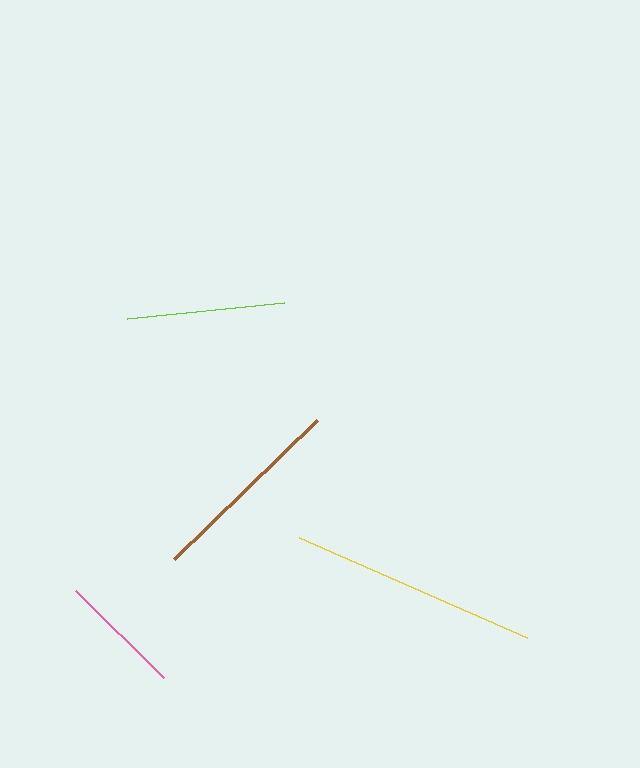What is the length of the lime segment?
The lime segment is approximately 158 pixels long.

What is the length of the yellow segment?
The yellow segment is approximately 248 pixels long.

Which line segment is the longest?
The yellow line is the longest at approximately 248 pixels.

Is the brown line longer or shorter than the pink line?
The brown line is longer than the pink line.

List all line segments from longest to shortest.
From longest to shortest: yellow, brown, lime, pink.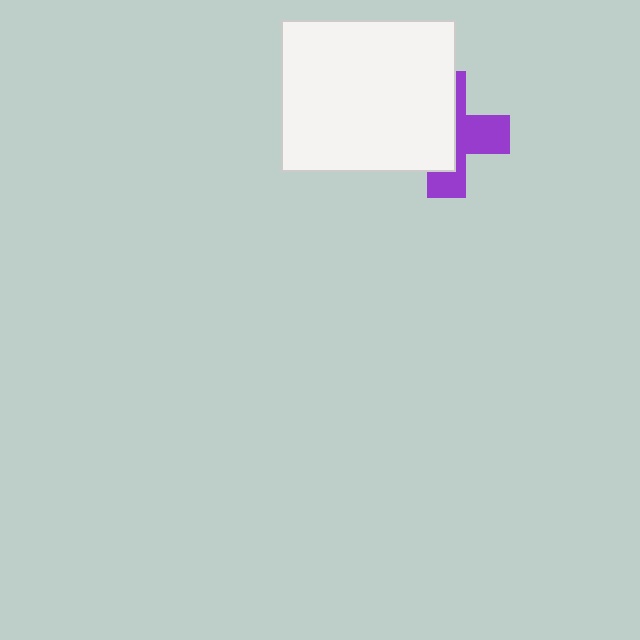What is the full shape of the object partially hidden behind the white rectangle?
The partially hidden object is a purple cross.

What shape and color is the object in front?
The object in front is a white rectangle.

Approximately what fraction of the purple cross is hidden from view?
Roughly 55% of the purple cross is hidden behind the white rectangle.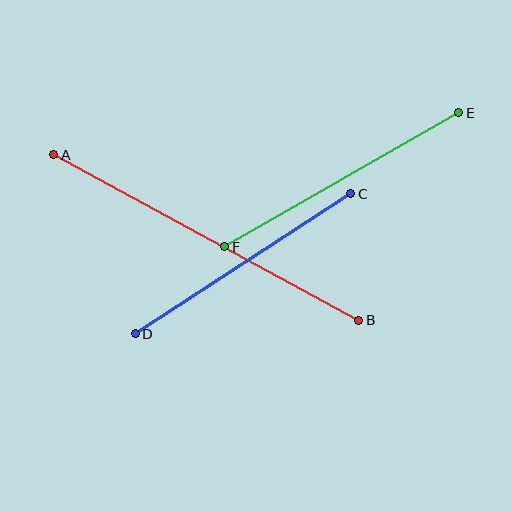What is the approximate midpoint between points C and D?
The midpoint is at approximately (243, 264) pixels.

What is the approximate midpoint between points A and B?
The midpoint is at approximately (206, 237) pixels.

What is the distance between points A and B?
The distance is approximately 347 pixels.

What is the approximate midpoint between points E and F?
The midpoint is at approximately (342, 180) pixels.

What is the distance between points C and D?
The distance is approximately 257 pixels.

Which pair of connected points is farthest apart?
Points A and B are farthest apart.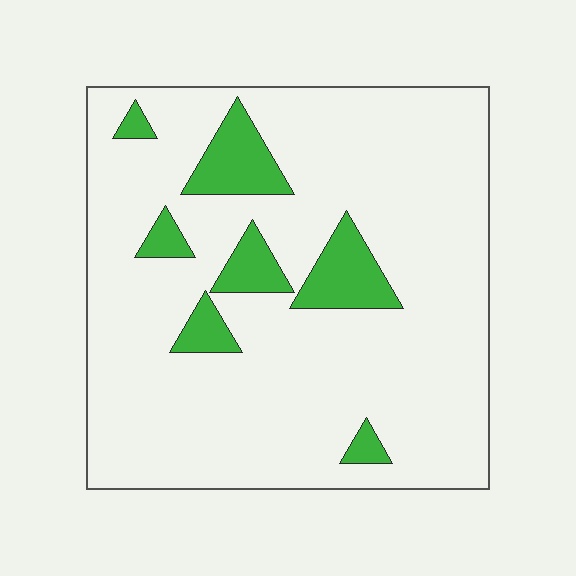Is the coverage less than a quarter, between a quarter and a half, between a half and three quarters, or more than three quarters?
Less than a quarter.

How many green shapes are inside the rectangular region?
7.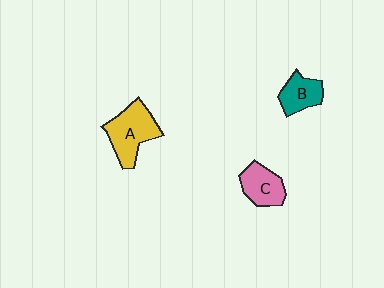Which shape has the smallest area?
Shape B (teal).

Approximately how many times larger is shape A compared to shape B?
Approximately 1.6 times.